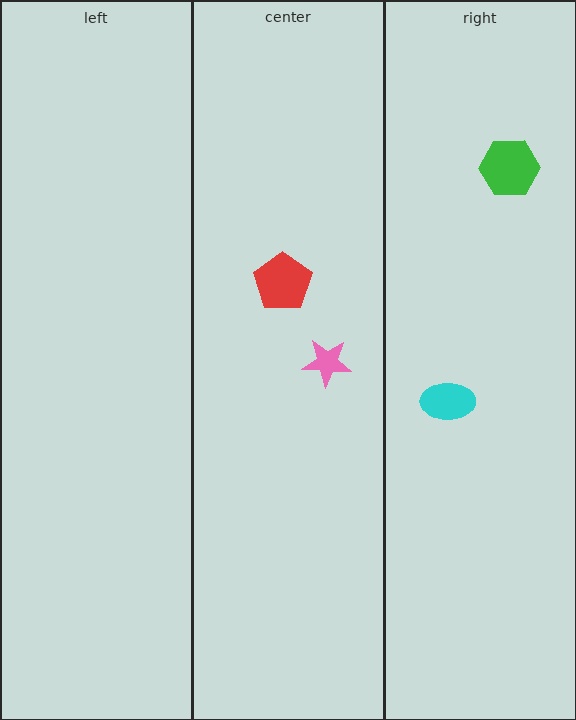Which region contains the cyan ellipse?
The right region.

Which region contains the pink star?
The center region.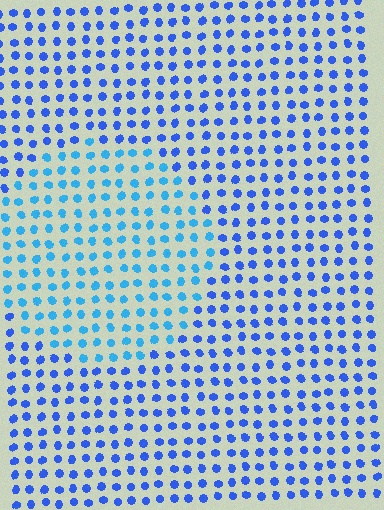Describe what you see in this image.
The image is filled with small blue elements in a uniform arrangement. A circle-shaped region is visible where the elements are tinted to a slightly different hue, forming a subtle color boundary.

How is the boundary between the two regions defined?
The boundary is defined purely by a slight shift in hue (about 27 degrees). Spacing, size, and orientation are identical on both sides.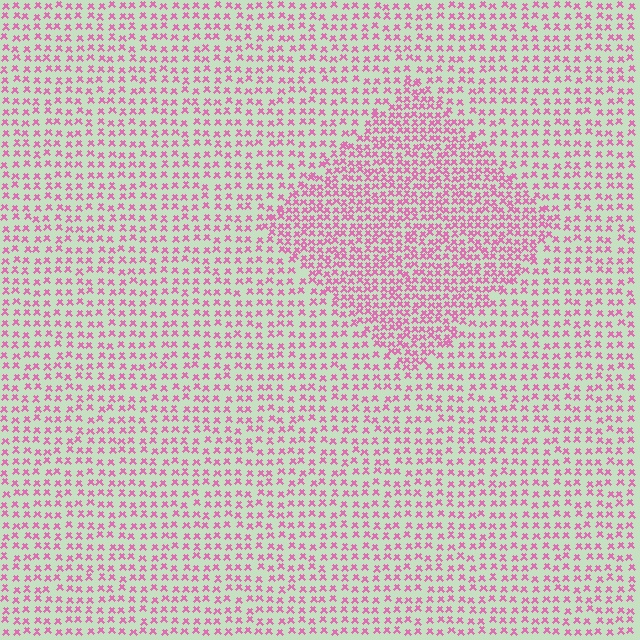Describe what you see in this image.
The image contains small pink elements arranged at two different densities. A diamond-shaped region is visible where the elements are more densely packed than the surrounding area.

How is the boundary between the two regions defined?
The boundary is defined by a change in element density (approximately 1.8x ratio). All elements are the same color, size, and shape.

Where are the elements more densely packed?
The elements are more densely packed inside the diamond boundary.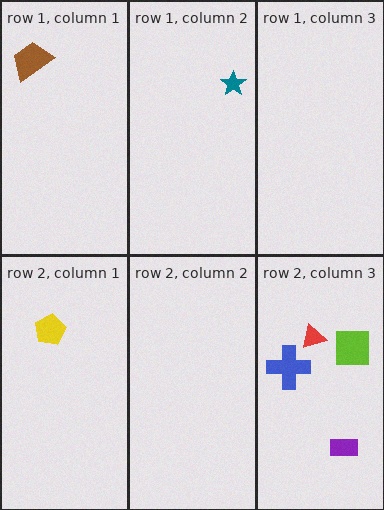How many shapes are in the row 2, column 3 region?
4.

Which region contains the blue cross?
The row 2, column 3 region.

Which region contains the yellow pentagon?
The row 2, column 1 region.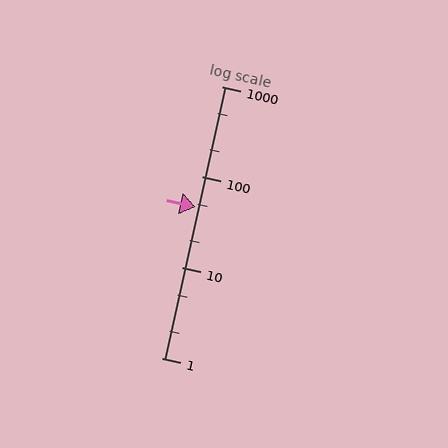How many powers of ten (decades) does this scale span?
The scale spans 3 decades, from 1 to 1000.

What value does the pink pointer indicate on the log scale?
The pointer indicates approximately 47.